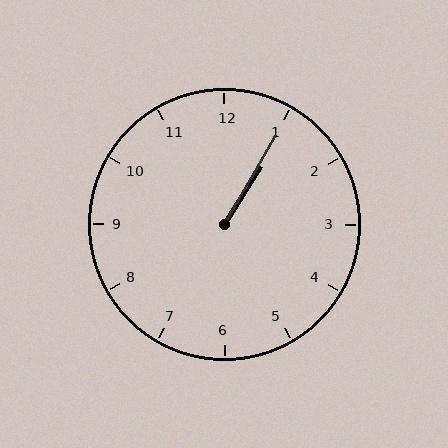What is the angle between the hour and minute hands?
Approximately 2 degrees.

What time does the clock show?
1:05.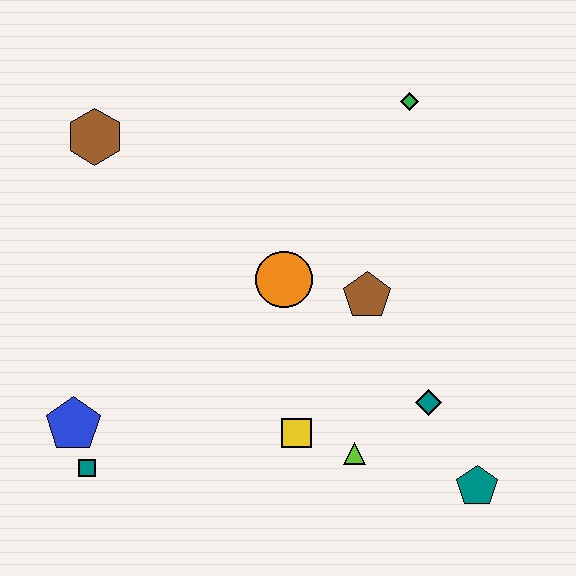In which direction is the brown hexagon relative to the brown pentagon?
The brown hexagon is to the left of the brown pentagon.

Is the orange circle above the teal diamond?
Yes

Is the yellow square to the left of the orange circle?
No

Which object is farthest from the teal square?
The green diamond is farthest from the teal square.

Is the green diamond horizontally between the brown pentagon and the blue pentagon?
No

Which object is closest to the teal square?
The blue pentagon is closest to the teal square.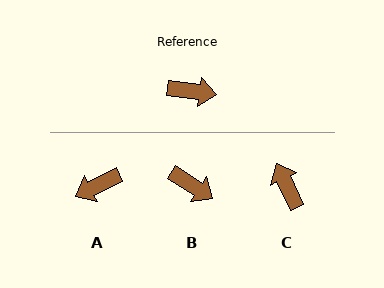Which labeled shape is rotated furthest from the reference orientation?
A, about 146 degrees away.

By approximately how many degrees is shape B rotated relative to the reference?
Approximately 26 degrees clockwise.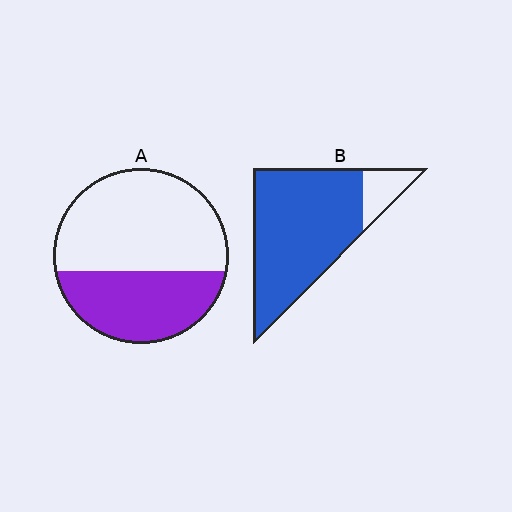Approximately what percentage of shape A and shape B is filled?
A is approximately 40% and B is approximately 85%.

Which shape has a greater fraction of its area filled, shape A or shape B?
Shape B.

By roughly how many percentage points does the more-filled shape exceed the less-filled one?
By roughly 45 percentage points (B over A).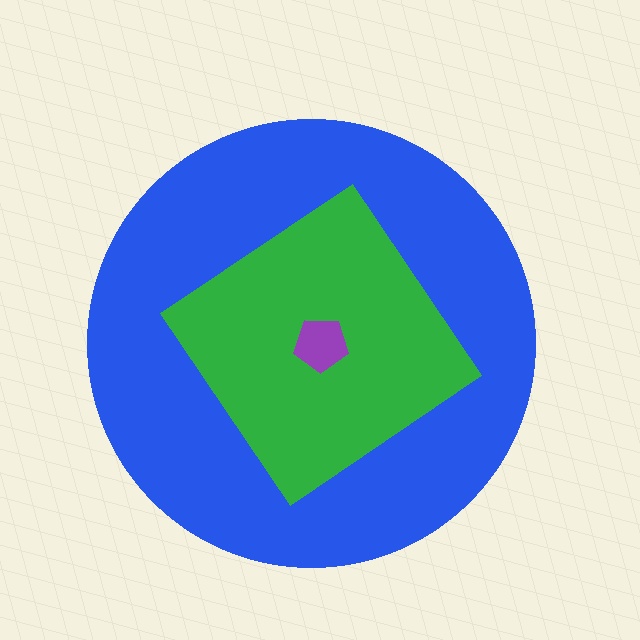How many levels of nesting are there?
3.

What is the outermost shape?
The blue circle.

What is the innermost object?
The purple pentagon.